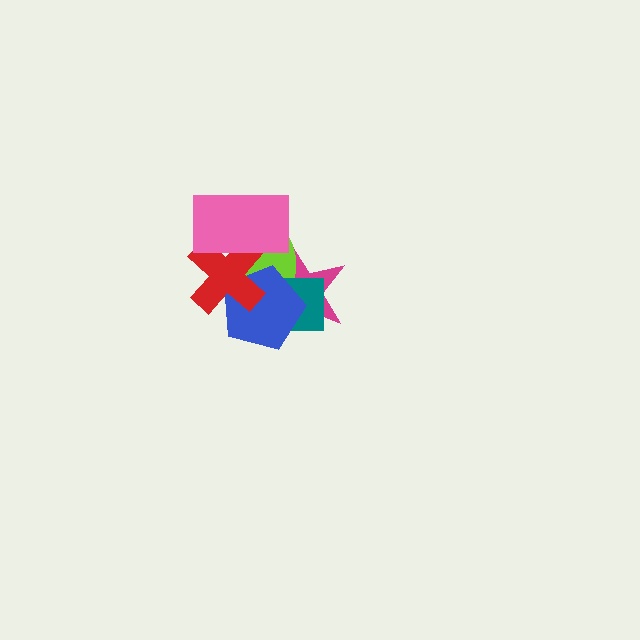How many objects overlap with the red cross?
4 objects overlap with the red cross.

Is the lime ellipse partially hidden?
Yes, it is partially covered by another shape.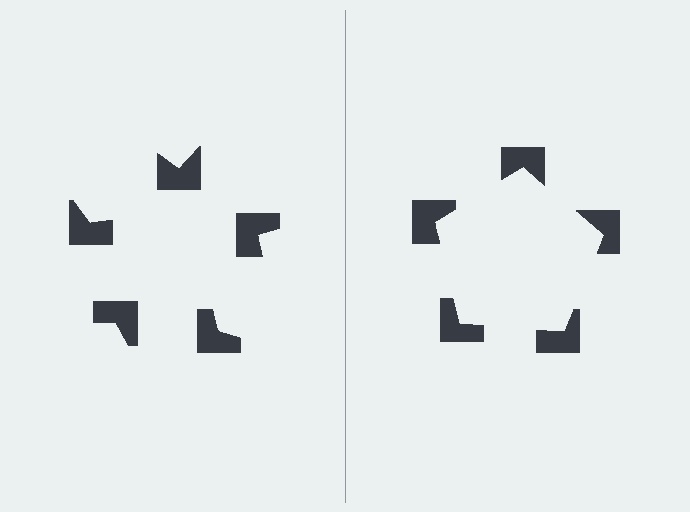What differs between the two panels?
The notched squares are positioned identically on both sides; only the wedge orientations differ. On the right they align to a pentagon; on the left they are misaligned.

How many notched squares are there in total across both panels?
10 — 5 on each side.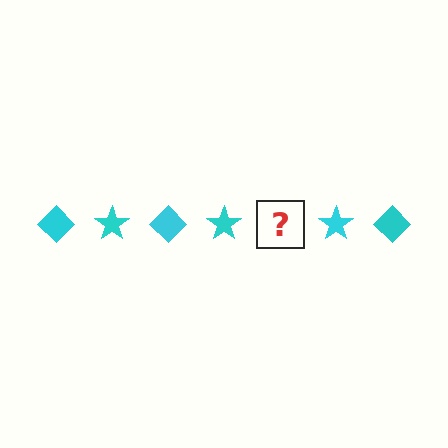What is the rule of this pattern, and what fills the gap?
The rule is that the pattern cycles through diamond, star shapes in cyan. The gap should be filled with a cyan diamond.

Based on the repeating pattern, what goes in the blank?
The blank should be a cyan diamond.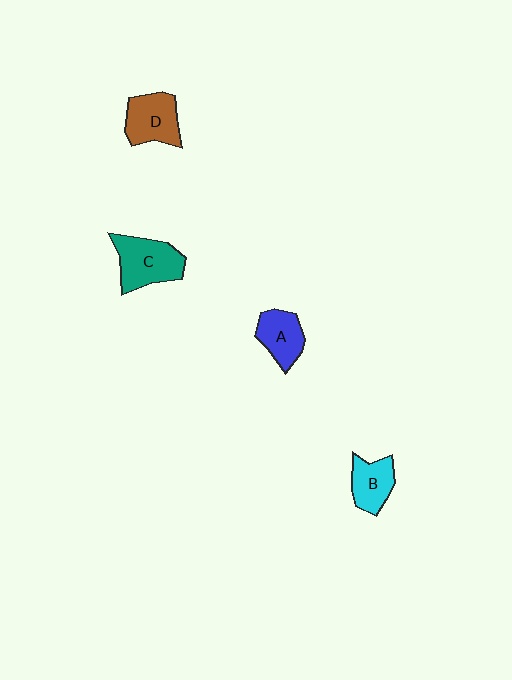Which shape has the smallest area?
Shape B (cyan).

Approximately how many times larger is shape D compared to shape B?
Approximately 1.3 times.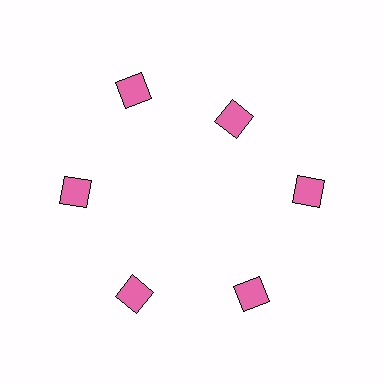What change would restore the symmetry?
The symmetry would be restored by moving it outward, back onto the ring so that all 6 diamonds sit at equal angles and equal distance from the center.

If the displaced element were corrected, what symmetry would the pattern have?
It would have 6-fold rotational symmetry — the pattern would map onto itself every 60 degrees.